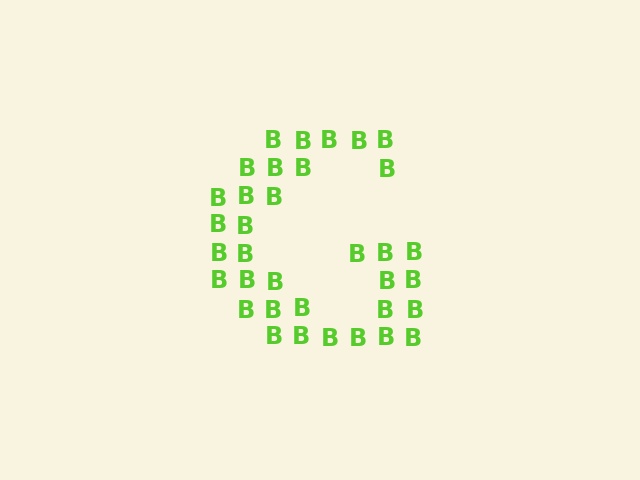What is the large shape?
The large shape is the letter G.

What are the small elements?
The small elements are letter B's.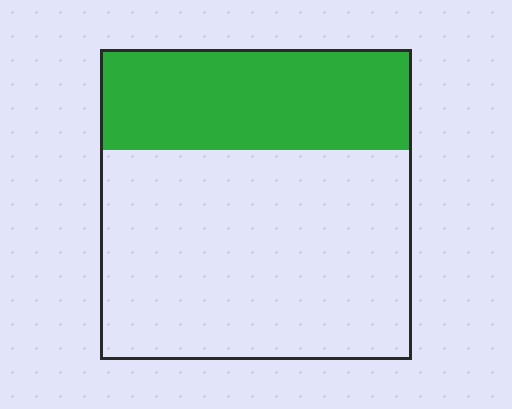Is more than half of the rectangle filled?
No.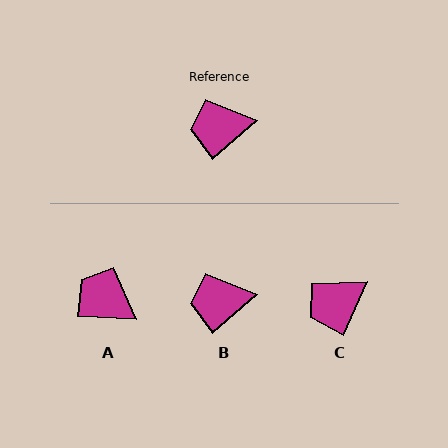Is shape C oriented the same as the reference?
No, it is off by about 25 degrees.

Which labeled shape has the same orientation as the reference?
B.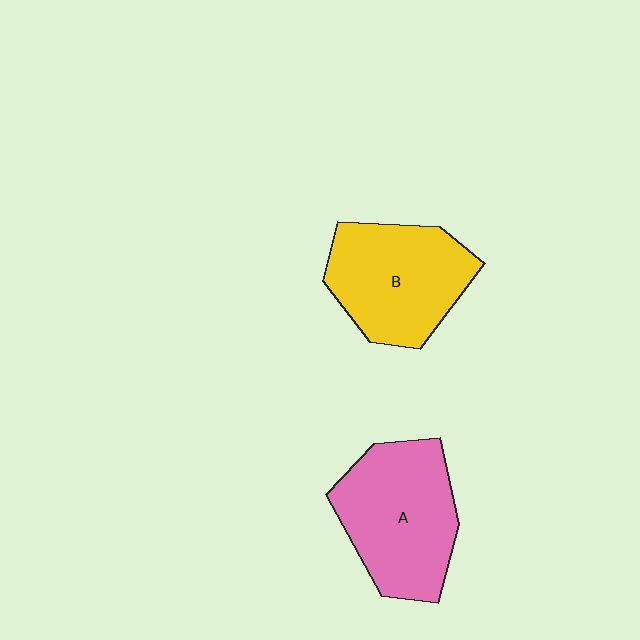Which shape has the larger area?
Shape A (pink).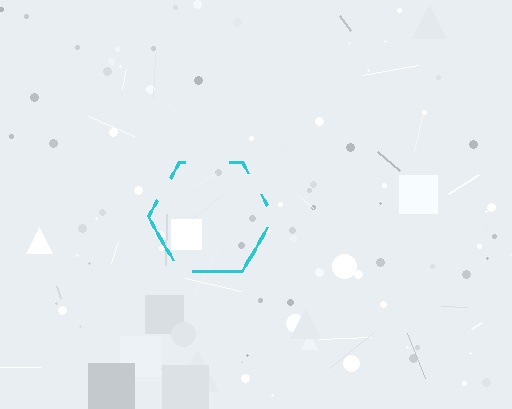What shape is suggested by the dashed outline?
The dashed outline suggests a hexagon.